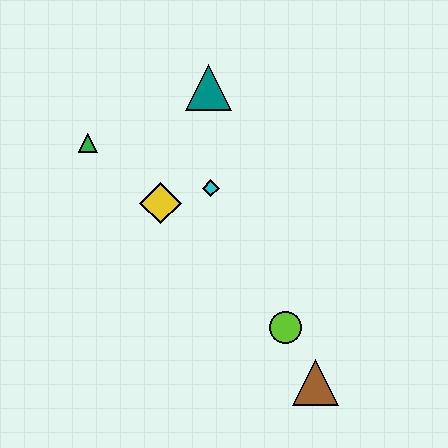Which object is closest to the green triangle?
The yellow diamond is closest to the green triangle.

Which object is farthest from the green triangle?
The brown triangle is farthest from the green triangle.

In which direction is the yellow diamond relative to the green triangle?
The yellow diamond is to the right of the green triangle.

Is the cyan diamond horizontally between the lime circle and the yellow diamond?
Yes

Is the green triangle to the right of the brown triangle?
No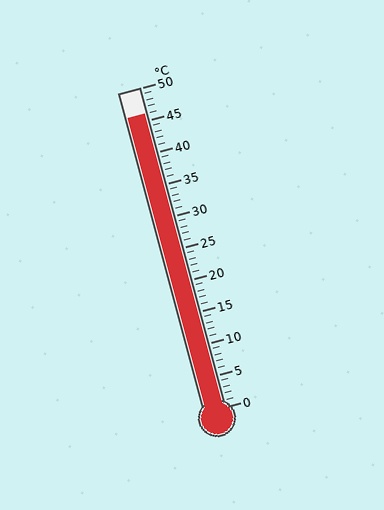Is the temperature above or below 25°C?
The temperature is above 25°C.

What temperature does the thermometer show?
The thermometer shows approximately 46°C.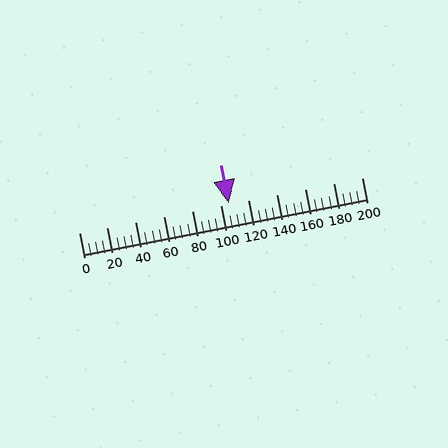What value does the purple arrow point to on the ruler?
The purple arrow points to approximately 106.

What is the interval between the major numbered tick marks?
The major tick marks are spaced 20 units apart.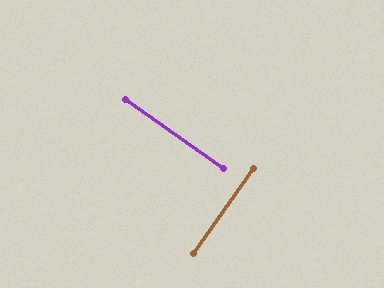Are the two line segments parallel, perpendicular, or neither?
Perpendicular — they meet at approximately 90°.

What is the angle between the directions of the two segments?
Approximately 90 degrees.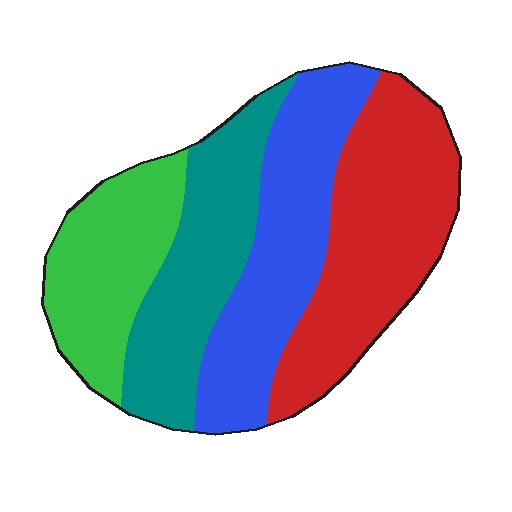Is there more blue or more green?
Blue.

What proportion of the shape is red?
Red covers roughly 30% of the shape.